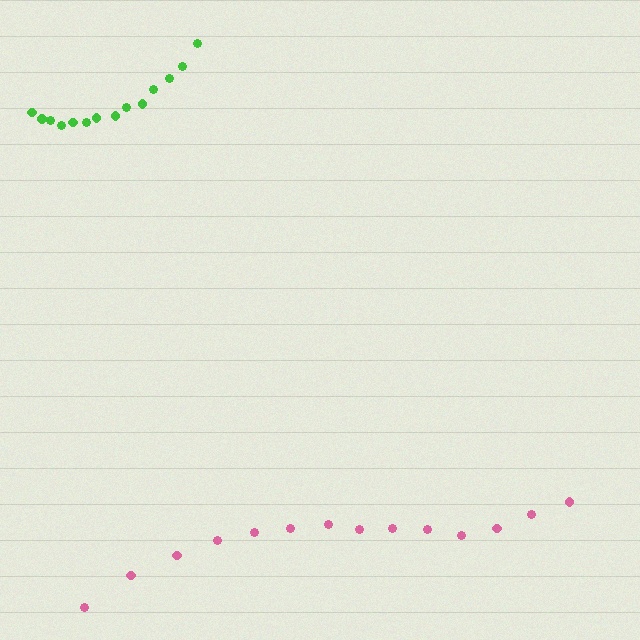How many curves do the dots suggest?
There are 2 distinct paths.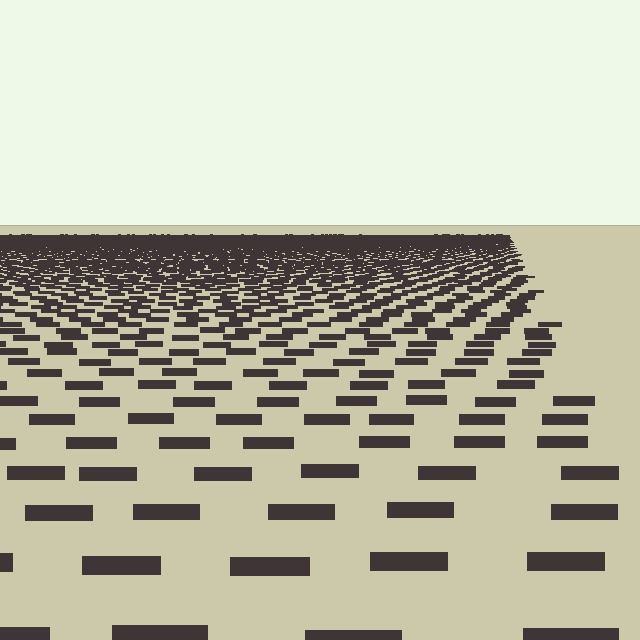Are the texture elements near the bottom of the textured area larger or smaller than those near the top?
Larger. Near the bottom, elements are closer to the viewer and appear at a bigger on-screen size.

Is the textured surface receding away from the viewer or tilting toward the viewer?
The surface is receding away from the viewer. Texture elements get smaller and denser toward the top.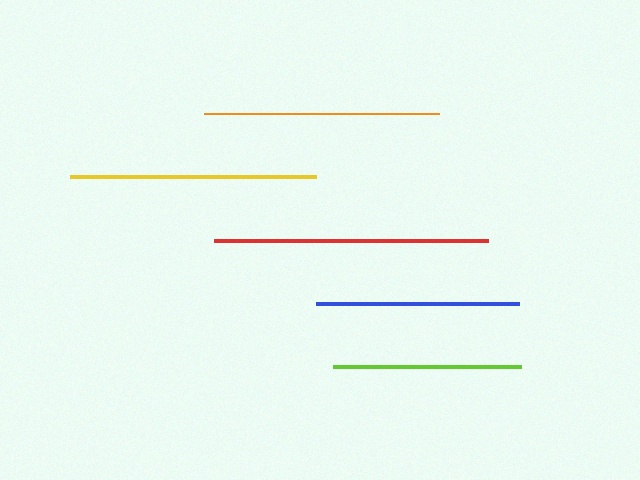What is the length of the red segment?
The red segment is approximately 274 pixels long.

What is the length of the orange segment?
The orange segment is approximately 235 pixels long.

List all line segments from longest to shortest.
From longest to shortest: red, yellow, orange, blue, lime.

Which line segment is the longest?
The red line is the longest at approximately 274 pixels.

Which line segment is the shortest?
The lime line is the shortest at approximately 188 pixels.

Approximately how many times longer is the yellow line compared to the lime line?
The yellow line is approximately 1.3 times the length of the lime line.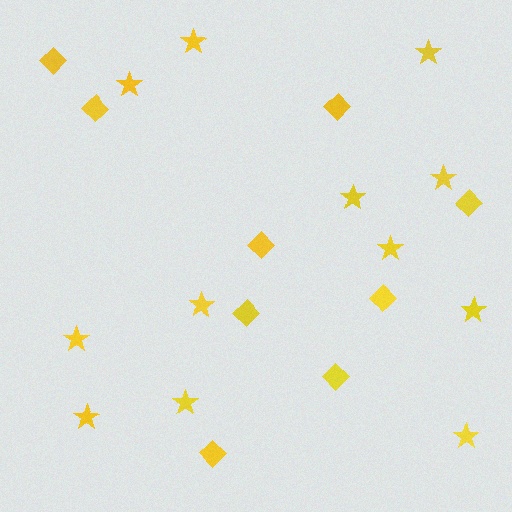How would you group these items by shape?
There are 2 groups: one group of stars (12) and one group of diamonds (9).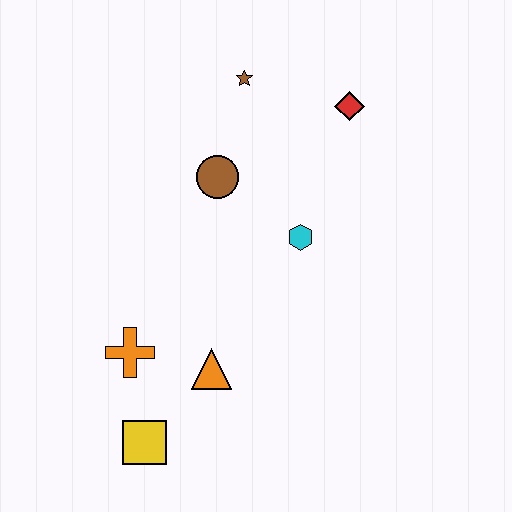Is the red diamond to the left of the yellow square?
No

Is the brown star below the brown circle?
No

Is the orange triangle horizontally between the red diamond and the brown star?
No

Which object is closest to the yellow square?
The orange cross is closest to the yellow square.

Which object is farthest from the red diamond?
The yellow square is farthest from the red diamond.